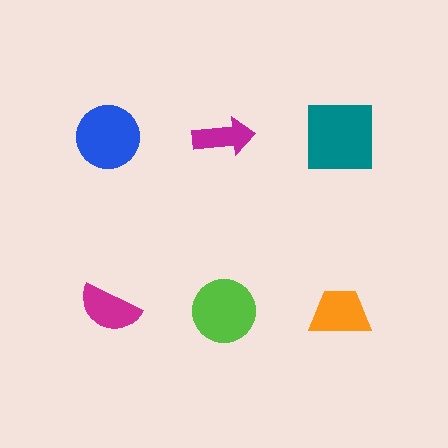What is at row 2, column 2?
A lime circle.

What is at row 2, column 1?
A magenta semicircle.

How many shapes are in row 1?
3 shapes.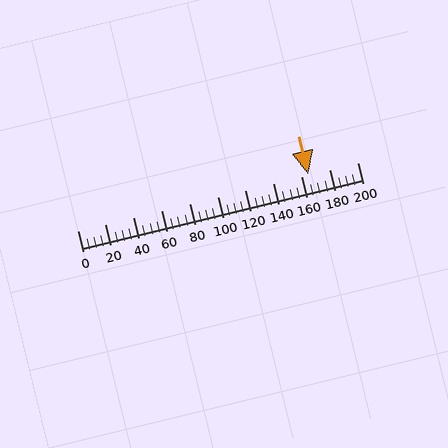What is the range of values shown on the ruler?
The ruler shows values from 0 to 200.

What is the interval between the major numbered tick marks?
The major tick marks are spaced 20 units apart.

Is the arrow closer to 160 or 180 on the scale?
The arrow is closer to 160.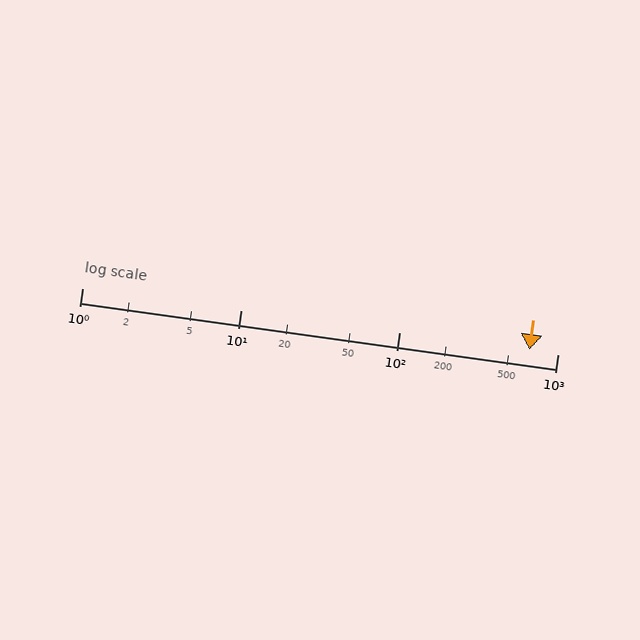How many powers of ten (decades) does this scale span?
The scale spans 3 decades, from 1 to 1000.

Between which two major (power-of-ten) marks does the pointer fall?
The pointer is between 100 and 1000.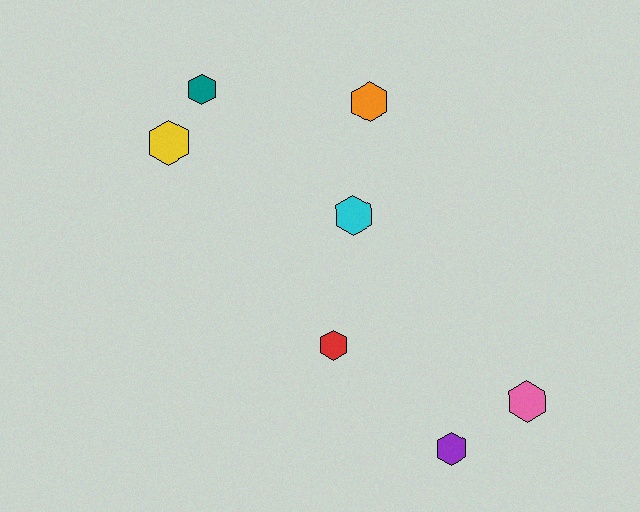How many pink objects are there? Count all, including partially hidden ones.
There is 1 pink object.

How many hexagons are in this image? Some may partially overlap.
There are 7 hexagons.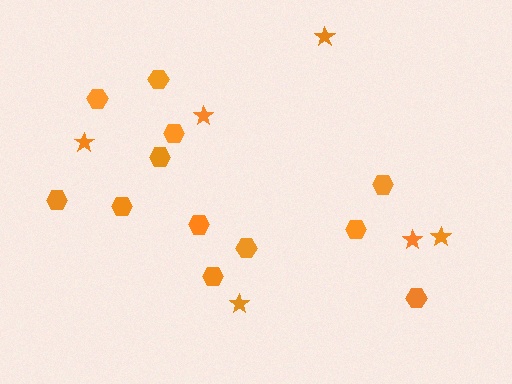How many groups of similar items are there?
There are 2 groups: one group of stars (6) and one group of hexagons (12).